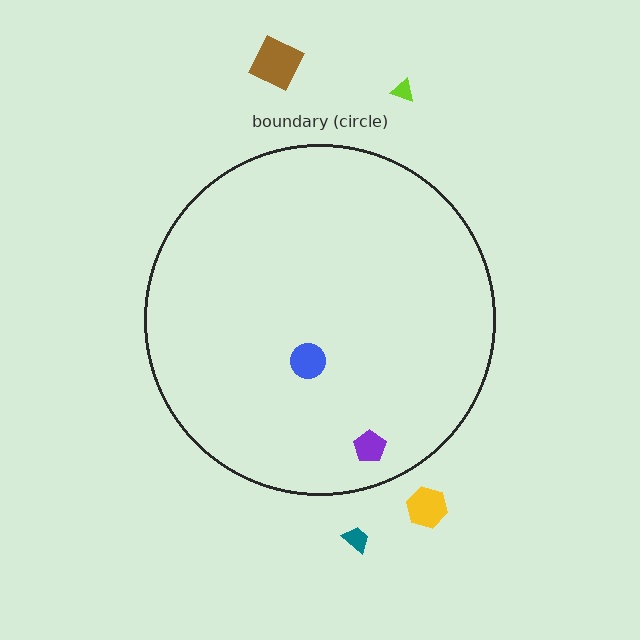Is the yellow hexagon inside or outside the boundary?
Outside.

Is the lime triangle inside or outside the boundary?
Outside.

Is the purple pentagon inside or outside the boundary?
Inside.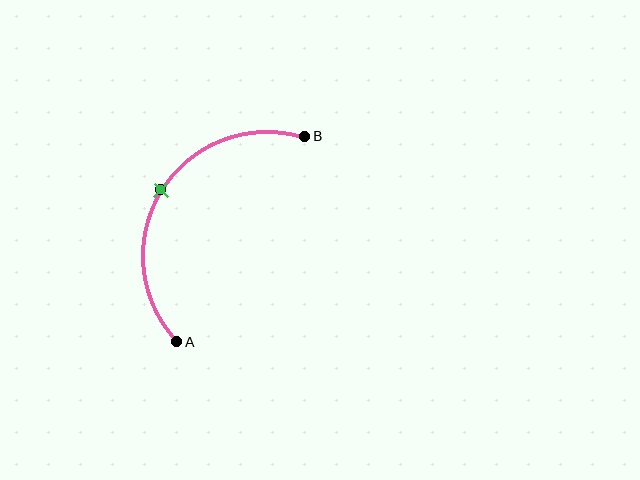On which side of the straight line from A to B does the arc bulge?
The arc bulges to the left of the straight line connecting A and B.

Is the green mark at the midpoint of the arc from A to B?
Yes. The green mark lies on the arc at equal arc-length from both A and B — it is the arc midpoint.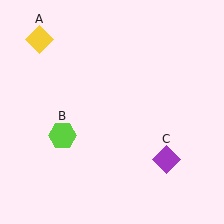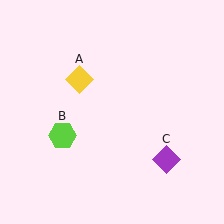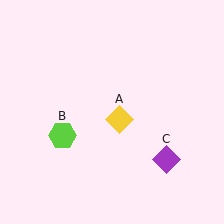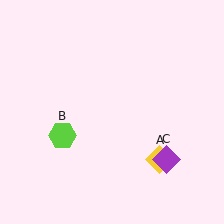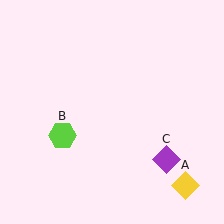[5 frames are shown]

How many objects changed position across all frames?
1 object changed position: yellow diamond (object A).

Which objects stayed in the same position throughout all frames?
Lime hexagon (object B) and purple diamond (object C) remained stationary.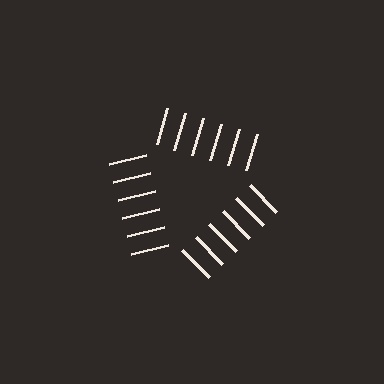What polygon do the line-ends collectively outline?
An illusory triangle — the line segments terminate on its edges but no continuous stroke is drawn.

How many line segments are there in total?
18 — 6 along each of the 3 edges.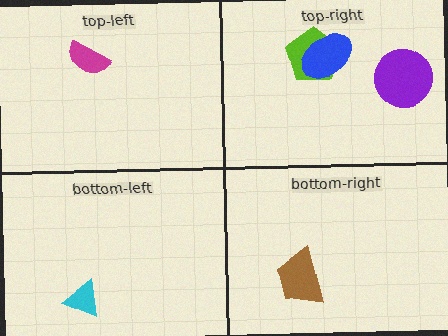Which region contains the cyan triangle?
The bottom-left region.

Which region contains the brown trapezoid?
The bottom-right region.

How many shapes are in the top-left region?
1.